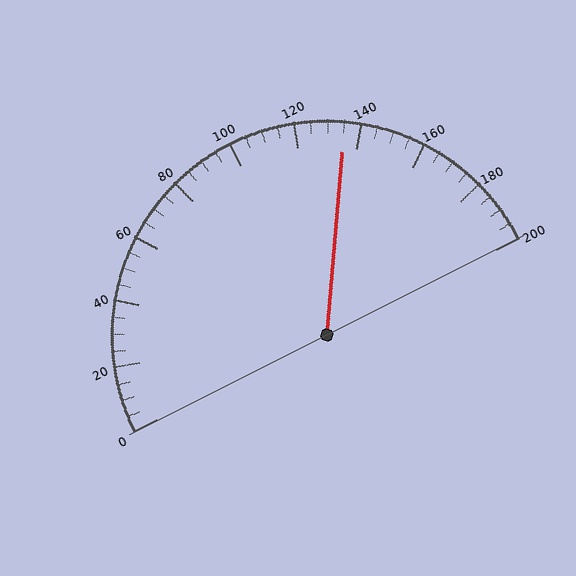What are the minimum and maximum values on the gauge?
The gauge ranges from 0 to 200.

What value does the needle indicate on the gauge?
The needle indicates approximately 135.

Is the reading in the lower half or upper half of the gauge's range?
The reading is in the upper half of the range (0 to 200).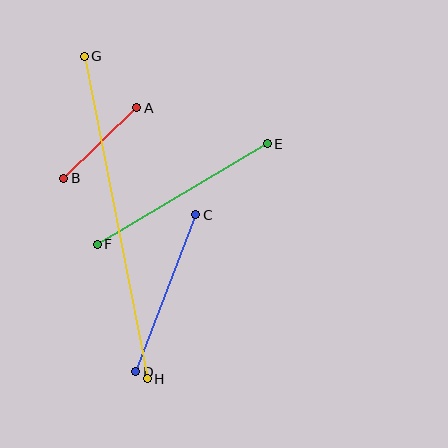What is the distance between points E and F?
The distance is approximately 198 pixels.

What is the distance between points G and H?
The distance is approximately 328 pixels.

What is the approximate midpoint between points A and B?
The midpoint is at approximately (100, 143) pixels.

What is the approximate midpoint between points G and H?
The midpoint is at approximately (116, 218) pixels.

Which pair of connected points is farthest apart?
Points G and H are farthest apart.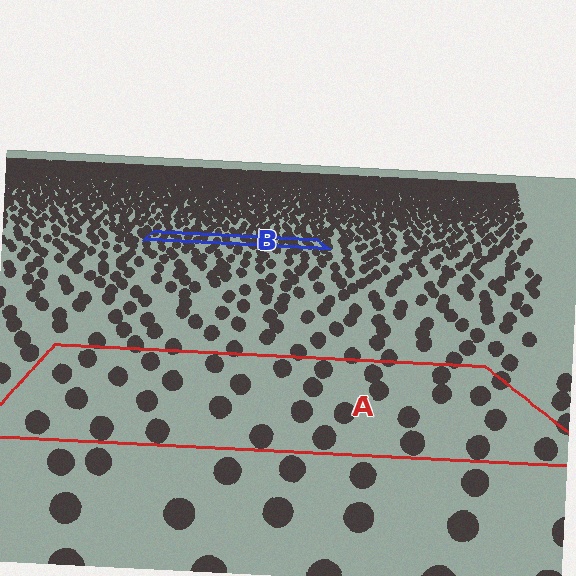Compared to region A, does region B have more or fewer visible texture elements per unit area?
Region B has more texture elements per unit area — they are packed more densely because it is farther away.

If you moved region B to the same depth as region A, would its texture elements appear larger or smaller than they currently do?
They would appear larger. At a closer depth, the same texture elements are projected at a bigger on-screen size.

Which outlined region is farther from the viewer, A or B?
Region B is farther from the viewer — the texture elements inside it appear smaller and more densely packed.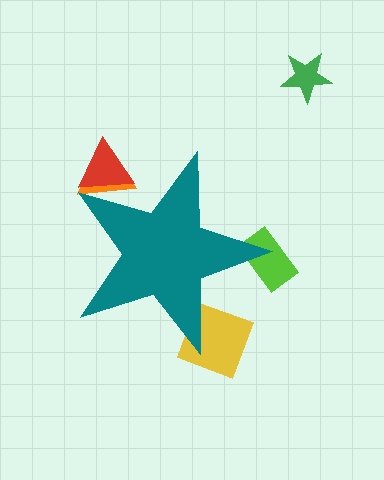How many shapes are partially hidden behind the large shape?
4 shapes are partially hidden.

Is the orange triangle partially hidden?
Yes, the orange triangle is partially hidden behind the teal star.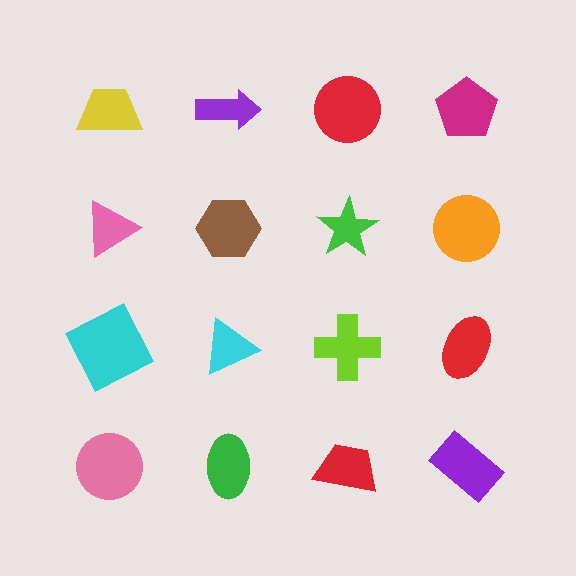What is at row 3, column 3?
A lime cross.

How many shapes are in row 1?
4 shapes.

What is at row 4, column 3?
A red trapezoid.